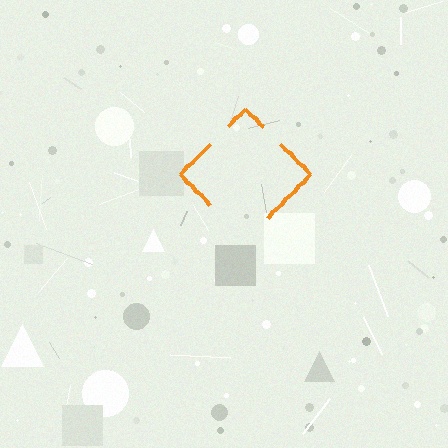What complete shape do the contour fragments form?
The contour fragments form a diamond.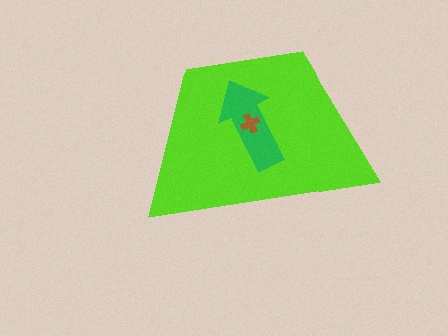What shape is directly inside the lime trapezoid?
The green arrow.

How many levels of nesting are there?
3.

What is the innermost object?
The brown cross.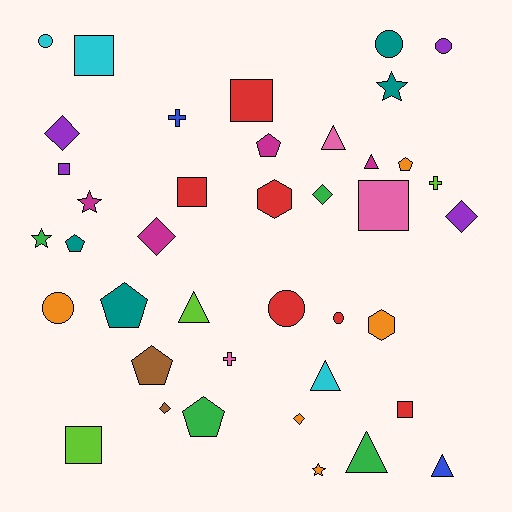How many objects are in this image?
There are 40 objects.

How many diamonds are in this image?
There are 6 diamonds.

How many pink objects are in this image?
There are 3 pink objects.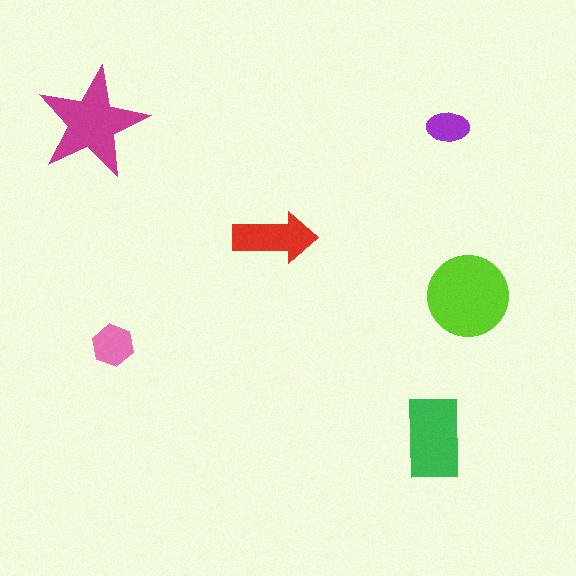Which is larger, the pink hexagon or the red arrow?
The red arrow.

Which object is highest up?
The magenta star is topmost.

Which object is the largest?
The lime circle.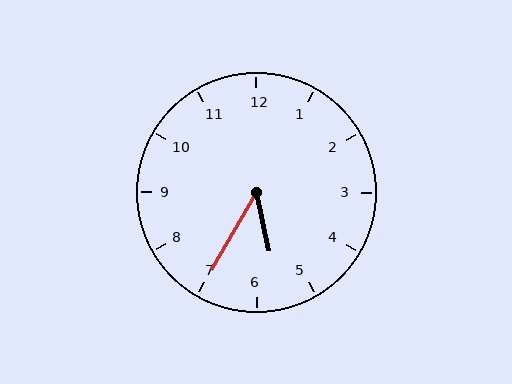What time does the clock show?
5:35.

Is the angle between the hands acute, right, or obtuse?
It is acute.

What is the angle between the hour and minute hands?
Approximately 42 degrees.